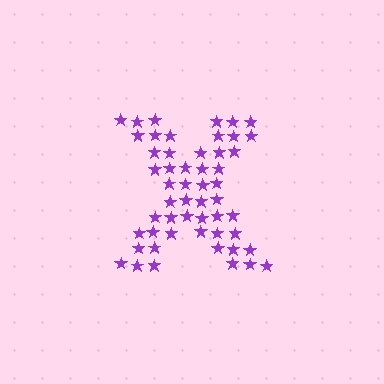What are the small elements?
The small elements are stars.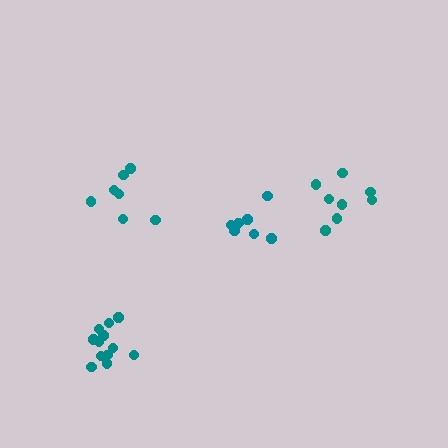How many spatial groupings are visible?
There are 4 spatial groupings.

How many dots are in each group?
Group 1: 8 dots, Group 2: 7 dots, Group 3: 12 dots, Group 4: 7 dots (34 total).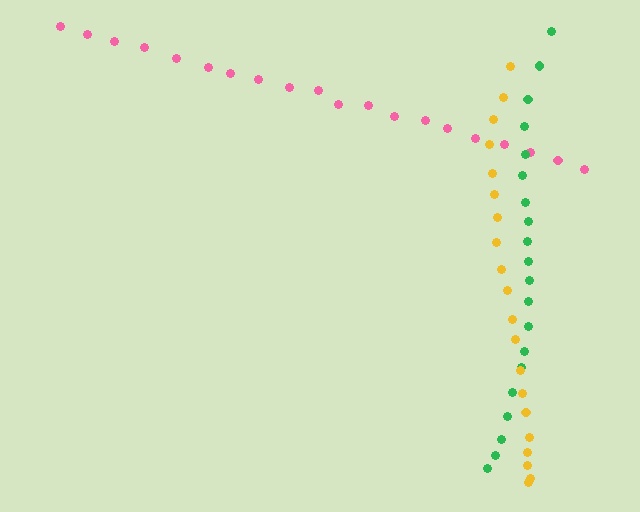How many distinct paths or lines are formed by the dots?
There are 3 distinct paths.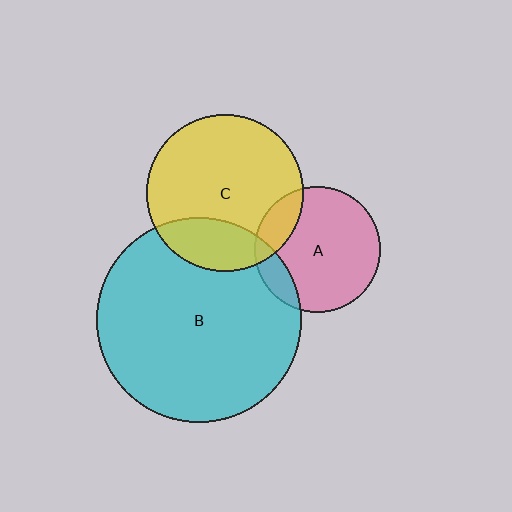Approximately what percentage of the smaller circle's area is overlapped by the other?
Approximately 15%.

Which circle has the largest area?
Circle B (cyan).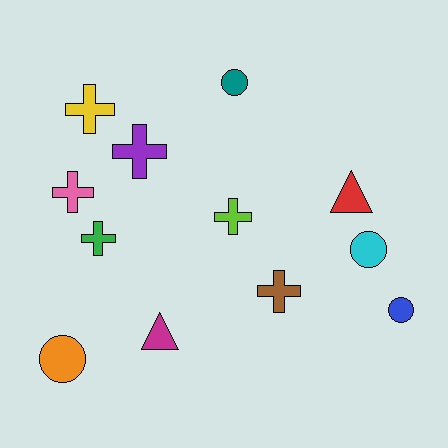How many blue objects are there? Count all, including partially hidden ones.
There is 1 blue object.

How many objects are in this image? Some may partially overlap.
There are 12 objects.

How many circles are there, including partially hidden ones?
There are 4 circles.